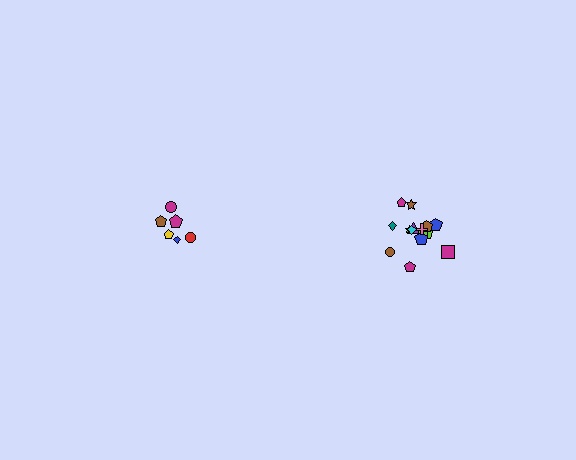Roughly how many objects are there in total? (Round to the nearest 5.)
Roughly 20 objects in total.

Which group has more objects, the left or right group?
The right group.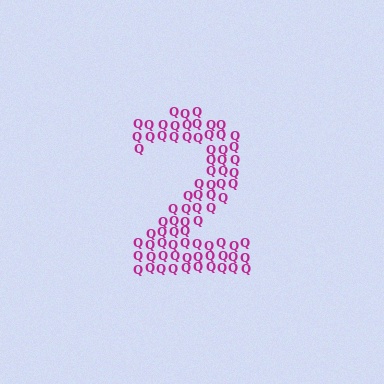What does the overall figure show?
The overall figure shows the digit 2.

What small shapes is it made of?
It is made of small letter Q's.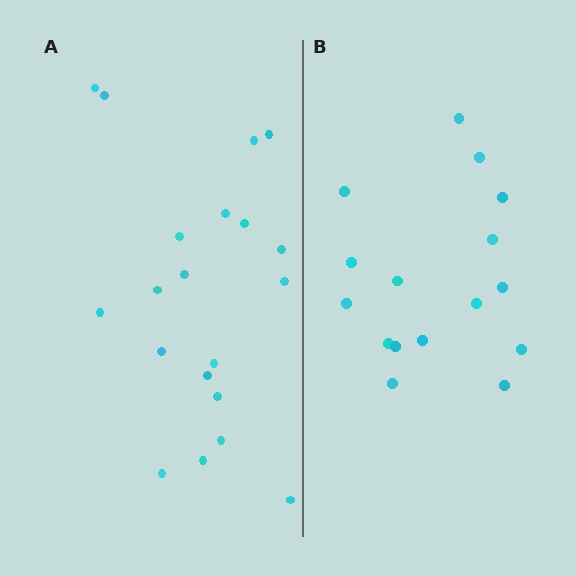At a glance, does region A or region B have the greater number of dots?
Region A (the left region) has more dots.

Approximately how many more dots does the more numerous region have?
Region A has about 4 more dots than region B.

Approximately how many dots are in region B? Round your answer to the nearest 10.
About 20 dots. (The exact count is 16, which rounds to 20.)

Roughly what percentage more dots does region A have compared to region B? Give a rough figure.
About 25% more.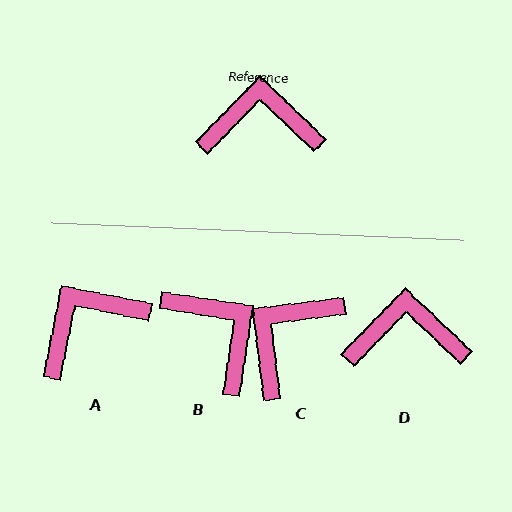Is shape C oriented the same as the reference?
No, it is off by about 51 degrees.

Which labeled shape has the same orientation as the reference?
D.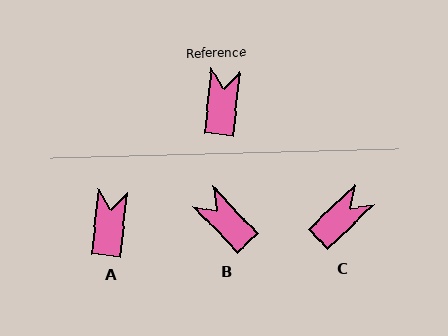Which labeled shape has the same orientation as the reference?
A.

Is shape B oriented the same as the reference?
No, it is off by about 50 degrees.